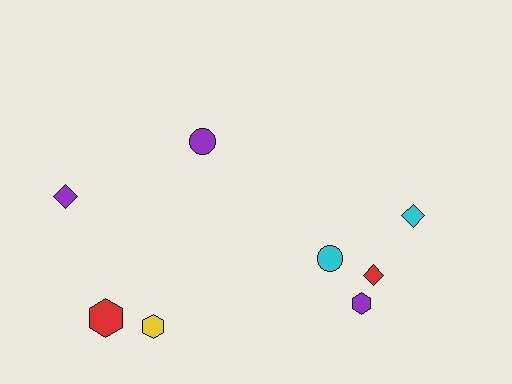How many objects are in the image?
There are 8 objects.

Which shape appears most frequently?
Diamond, with 3 objects.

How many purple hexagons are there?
There is 1 purple hexagon.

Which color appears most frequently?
Purple, with 3 objects.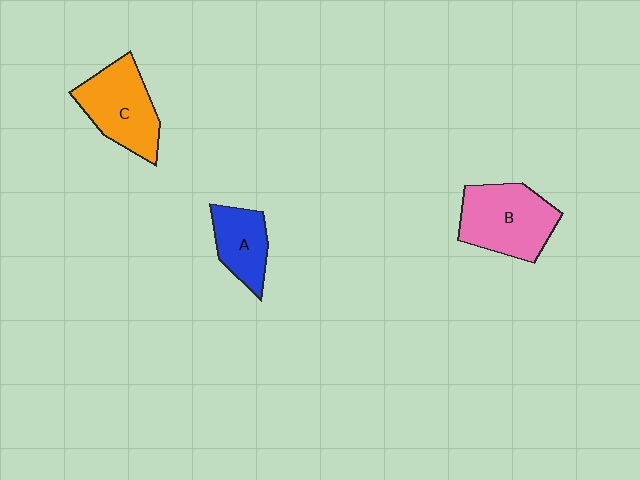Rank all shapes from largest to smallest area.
From largest to smallest: B (pink), C (orange), A (blue).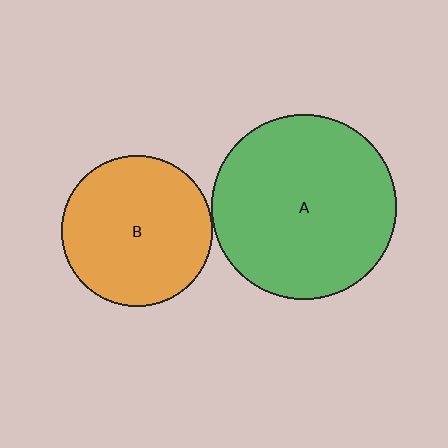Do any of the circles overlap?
No, none of the circles overlap.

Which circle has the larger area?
Circle A (green).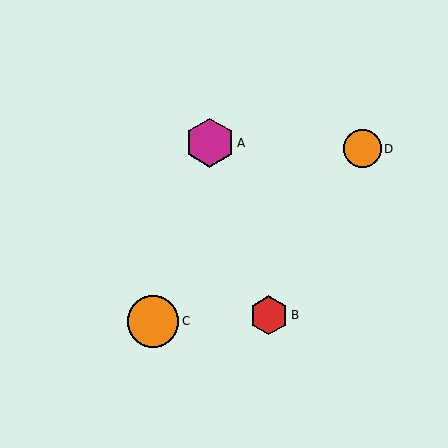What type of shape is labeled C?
Shape C is an orange circle.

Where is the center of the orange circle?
The center of the orange circle is at (153, 321).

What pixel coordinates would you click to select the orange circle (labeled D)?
Click at (362, 149) to select the orange circle D.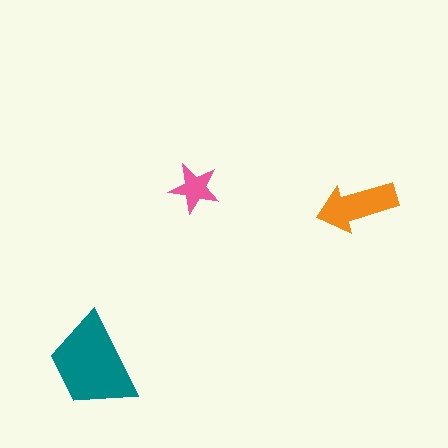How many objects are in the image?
There are 3 objects in the image.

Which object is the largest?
The teal trapezoid.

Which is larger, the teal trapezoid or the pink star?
The teal trapezoid.